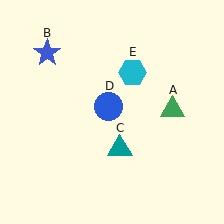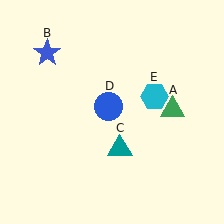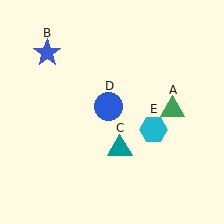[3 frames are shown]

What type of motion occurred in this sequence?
The cyan hexagon (object E) rotated clockwise around the center of the scene.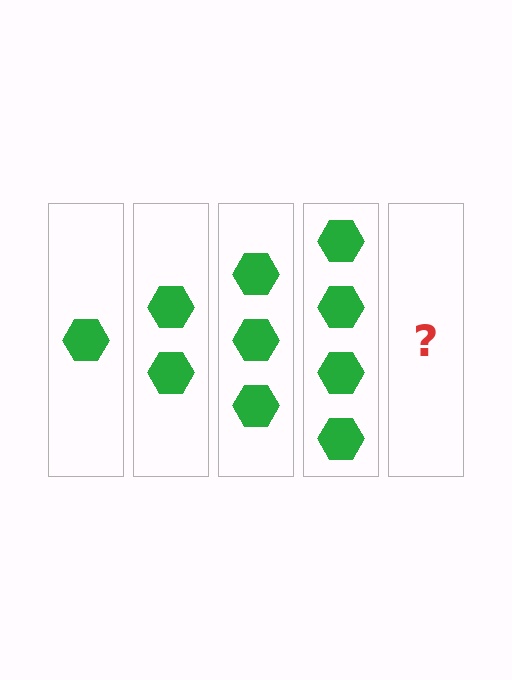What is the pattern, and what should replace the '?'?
The pattern is that each step adds one more hexagon. The '?' should be 5 hexagons.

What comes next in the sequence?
The next element should be 5 hexagons.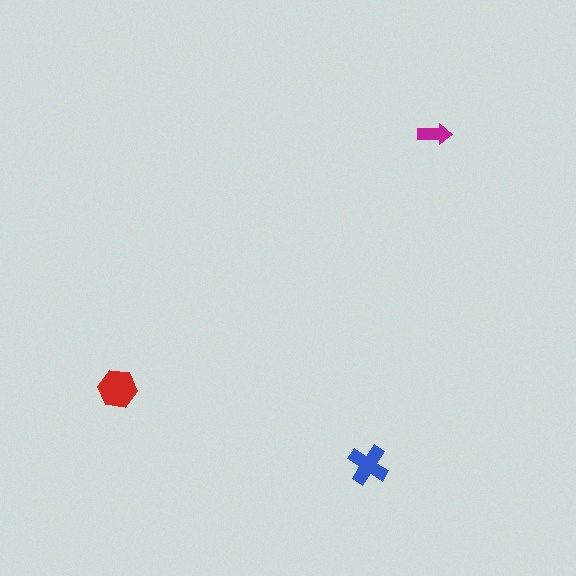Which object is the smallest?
The magenta arrow.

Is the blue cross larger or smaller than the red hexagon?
Smaller.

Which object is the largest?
The red hexagon.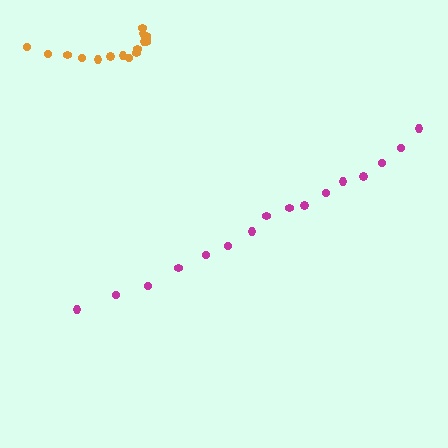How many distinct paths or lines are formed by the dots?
There are 2 distinct paths.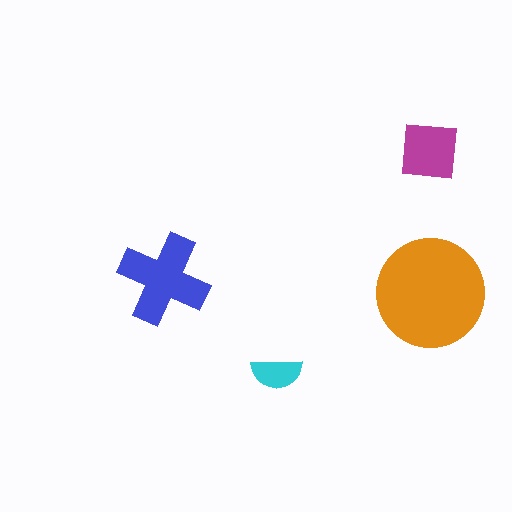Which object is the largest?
The orange circle.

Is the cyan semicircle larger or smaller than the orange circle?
Smaller.